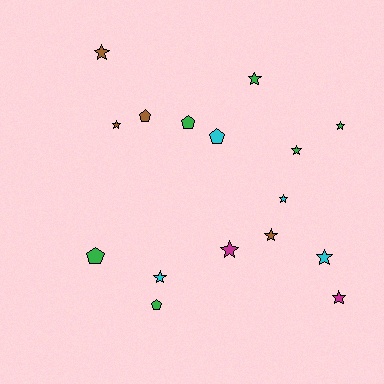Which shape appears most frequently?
Star, with 11 objects.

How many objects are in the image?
There are 16 objects.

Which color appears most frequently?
Green, with 6 objects.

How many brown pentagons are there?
There is 1 brown pentagon.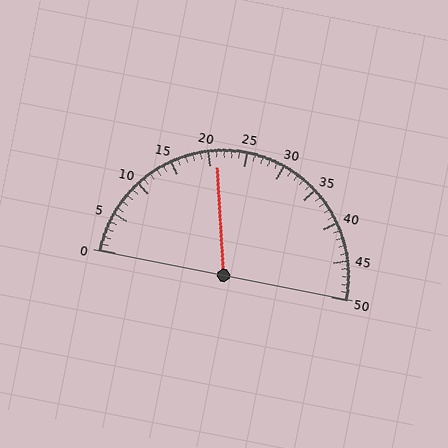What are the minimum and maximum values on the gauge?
The gauge ranges from 0 to 50.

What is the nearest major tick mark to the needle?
The nearest major tick mark is 20.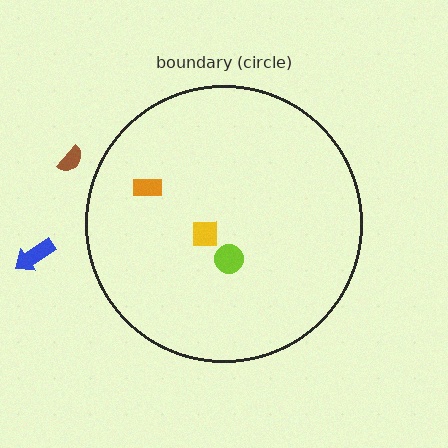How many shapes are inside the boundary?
3 inside, 2 outside.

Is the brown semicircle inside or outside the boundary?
Outside.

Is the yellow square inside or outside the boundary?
Inside.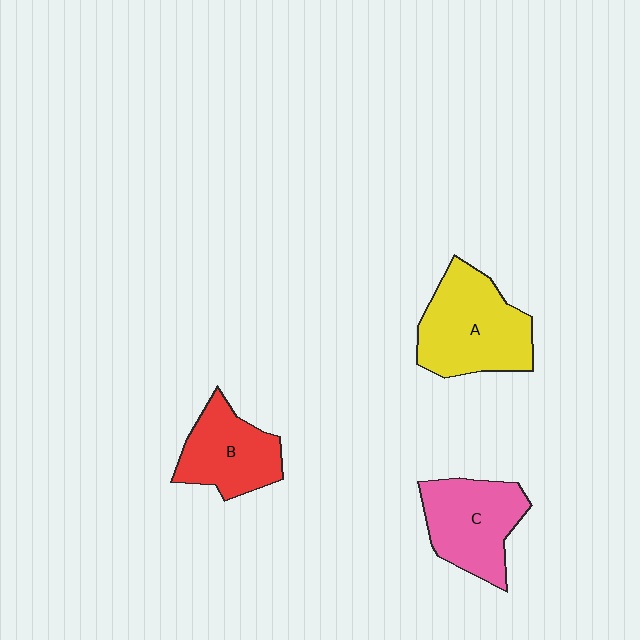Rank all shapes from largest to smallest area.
From largest to smallest: A (yellow), C (pink), B (red).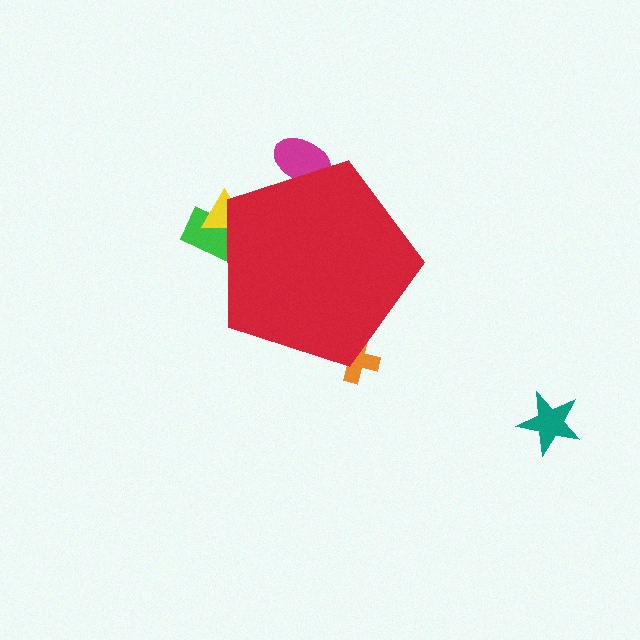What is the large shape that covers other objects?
A red pentagon.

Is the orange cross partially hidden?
Yes, the orange cross is partially hidden behind the red pentagon.